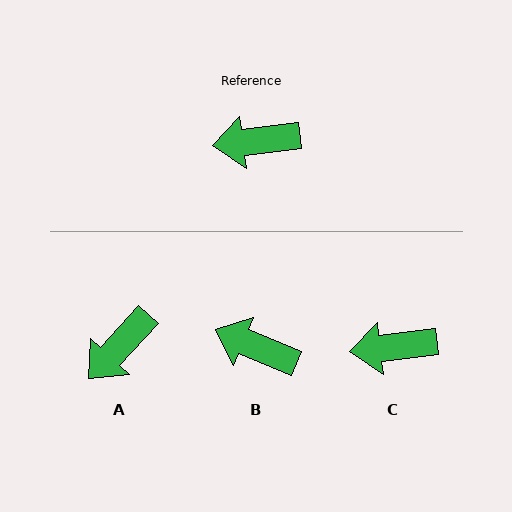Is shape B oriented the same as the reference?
No, it is off by about 29 degrees.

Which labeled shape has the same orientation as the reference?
C.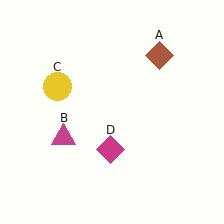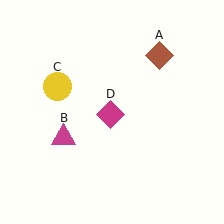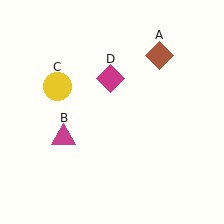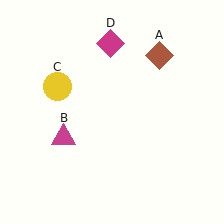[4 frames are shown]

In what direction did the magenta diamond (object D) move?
The magenta diamond (object D) moved up.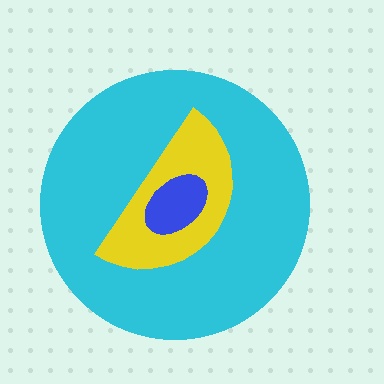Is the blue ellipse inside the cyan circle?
Yes.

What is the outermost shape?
The cyan circle.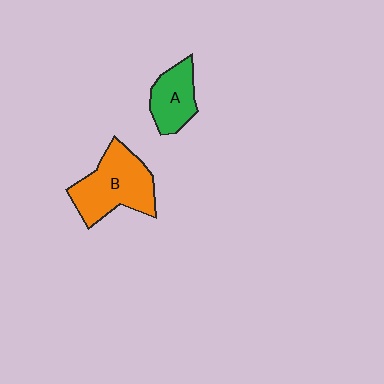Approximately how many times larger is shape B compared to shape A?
Approximately 1.7 times.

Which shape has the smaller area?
Shape A (green).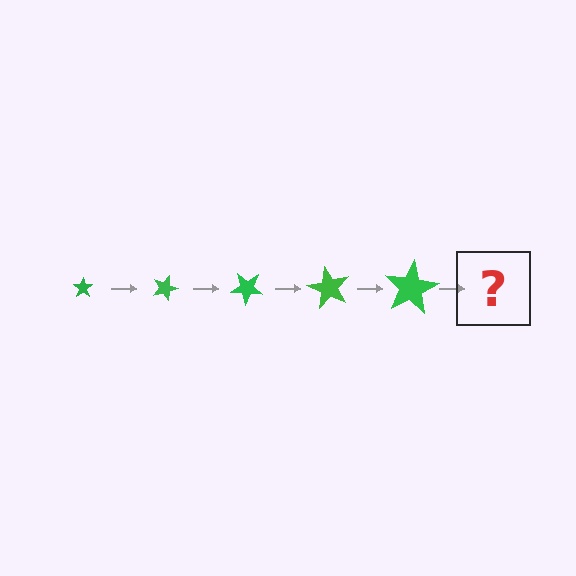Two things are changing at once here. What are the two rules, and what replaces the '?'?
The two rules are that the star grows larger each step and it rotates 20 degrees each step. The '?' should be a star, larger than the previous one and rotated 100 degrees from the start.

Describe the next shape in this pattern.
It should be a star, larger than the previous one and rotated 100 degrees from the start.